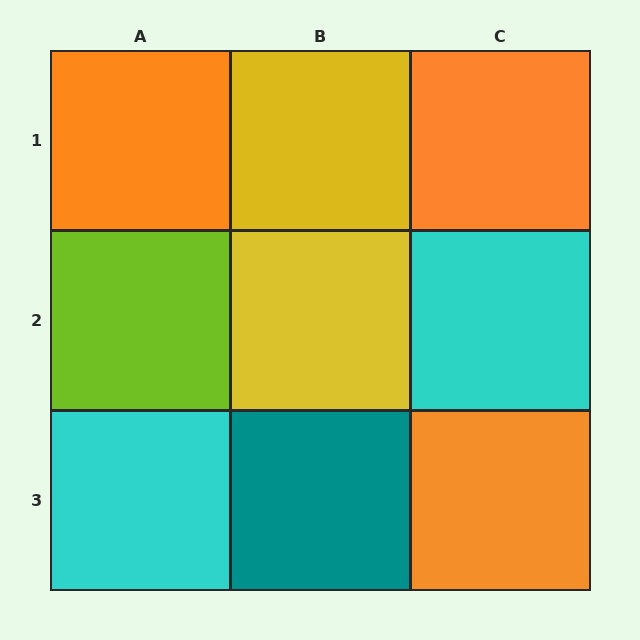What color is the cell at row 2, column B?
Yellow.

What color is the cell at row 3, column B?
Teal.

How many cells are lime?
1 cell is lime.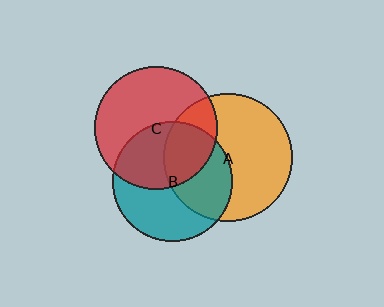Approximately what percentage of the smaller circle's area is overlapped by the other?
Approximately 45%.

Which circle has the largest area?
Circle A (orange).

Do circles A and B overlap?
Yes.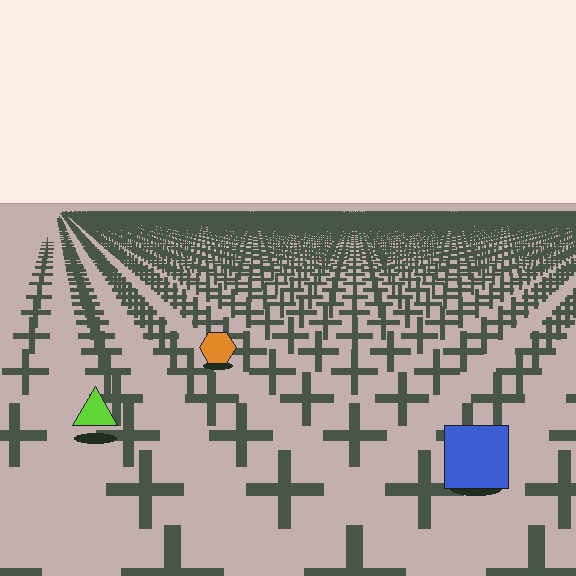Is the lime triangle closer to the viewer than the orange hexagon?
Yes. The lime triangle is closer — you can tell from the texture gradient: the ground texture is coarser near it.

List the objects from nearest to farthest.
From nearest to farthest: the blue square, the lime triangle, the orange hexagon.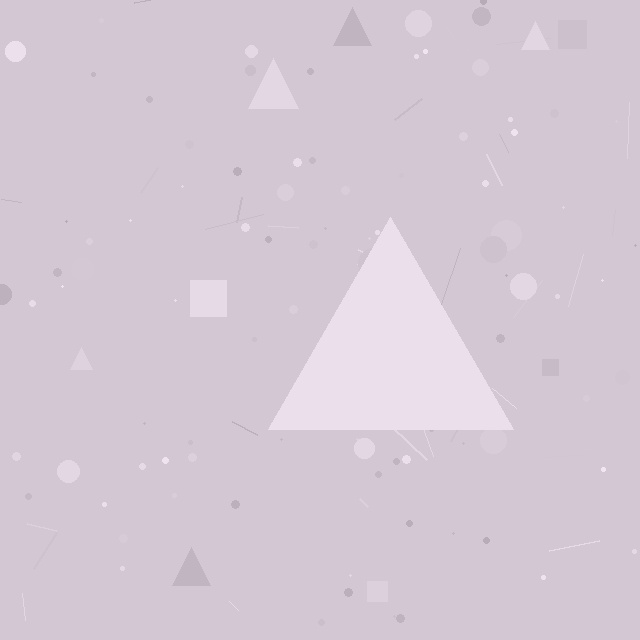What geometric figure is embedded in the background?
A triangle is embedded in the background.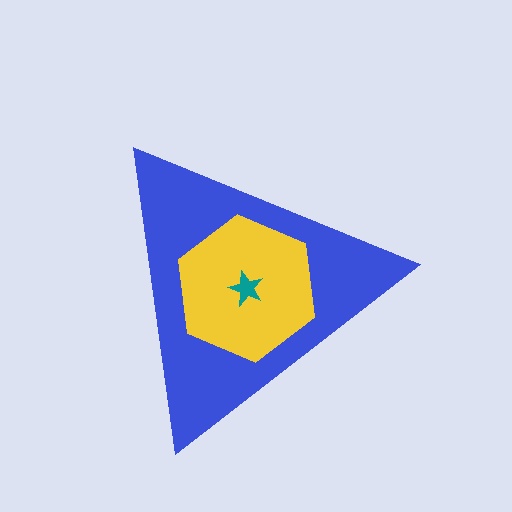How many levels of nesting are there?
3.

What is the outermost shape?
The blue triangle.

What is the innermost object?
The teal star.